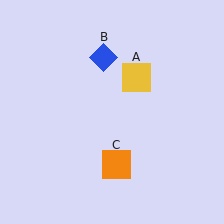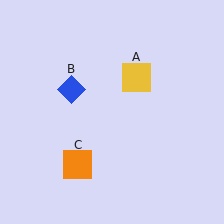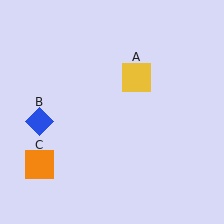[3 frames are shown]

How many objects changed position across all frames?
2 objects changed position: blue diamond (object B), orange square (object C).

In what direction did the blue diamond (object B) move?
The blue diamond (object B) moved down and to the left.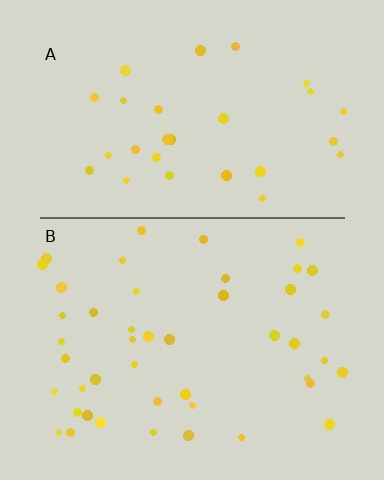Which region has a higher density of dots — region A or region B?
B (the bottom).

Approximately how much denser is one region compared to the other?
Approximately 1.5× — region B over region A.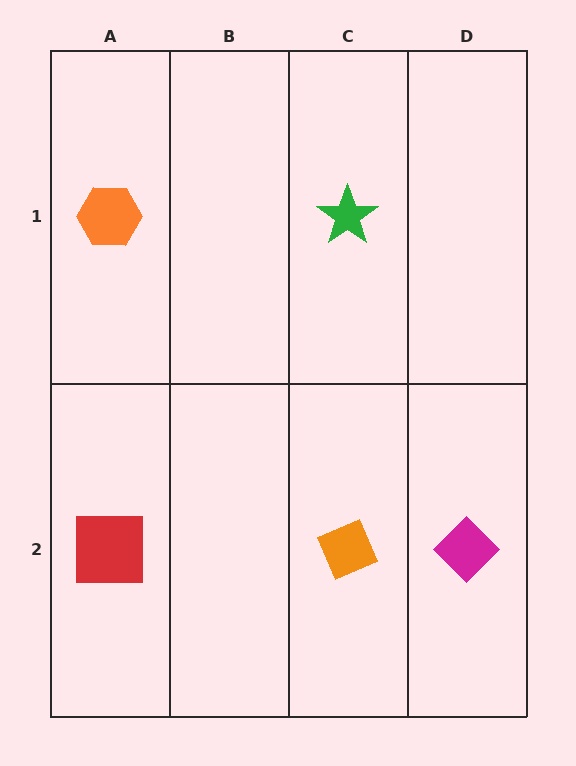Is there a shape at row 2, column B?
No, that cell is empty.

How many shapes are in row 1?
2 shapes.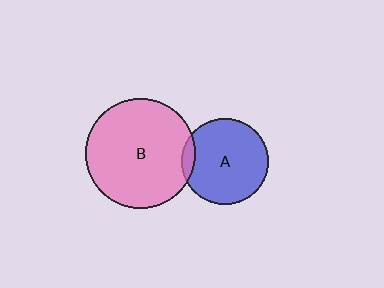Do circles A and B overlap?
Yes.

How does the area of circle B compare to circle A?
Approximately 1.7 times.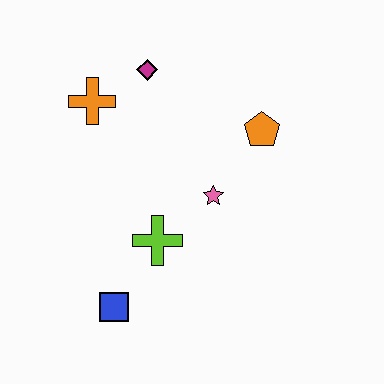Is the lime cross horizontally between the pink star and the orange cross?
Yes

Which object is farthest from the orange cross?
The blue square is farthest from the orange cross.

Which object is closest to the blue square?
The lime cross is closest to the blue square.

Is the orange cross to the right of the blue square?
No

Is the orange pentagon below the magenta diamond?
Yes